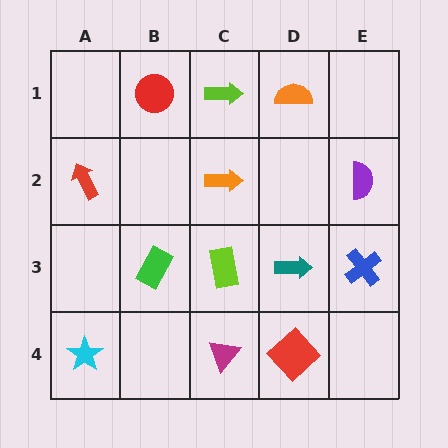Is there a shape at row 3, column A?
No, that cell is empty.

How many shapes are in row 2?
3 shapes.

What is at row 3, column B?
A green rectangle.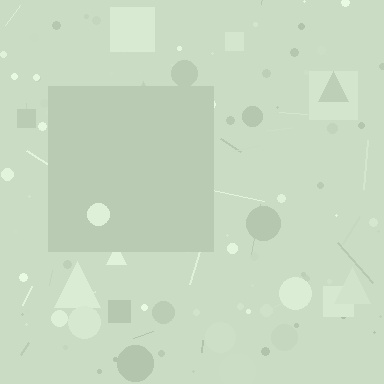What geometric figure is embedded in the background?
A square is embedded in the background.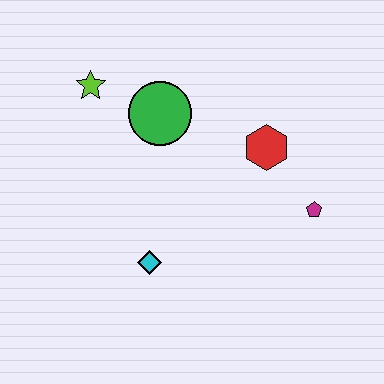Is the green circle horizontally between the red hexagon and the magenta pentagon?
No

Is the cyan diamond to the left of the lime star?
No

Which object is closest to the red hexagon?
The magenta pentagon is closest to the red hexagon.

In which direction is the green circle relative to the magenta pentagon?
The green circle is to the left of the magenta pentagon.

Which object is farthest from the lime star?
The magenta pentagon is farthest from the lime star.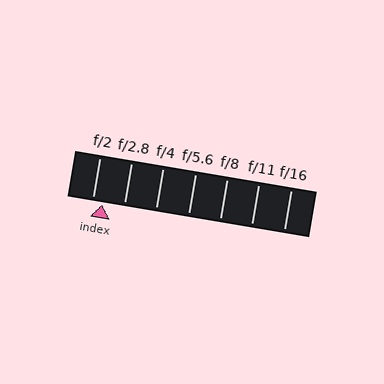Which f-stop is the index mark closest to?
The index mark is closest to f/2.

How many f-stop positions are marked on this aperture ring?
There are 7 f-stop positions marked.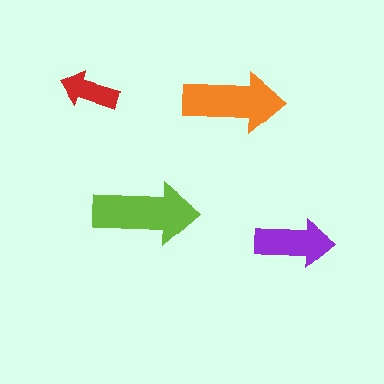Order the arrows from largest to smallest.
the lime one, the orange one, the purple one, the red one.